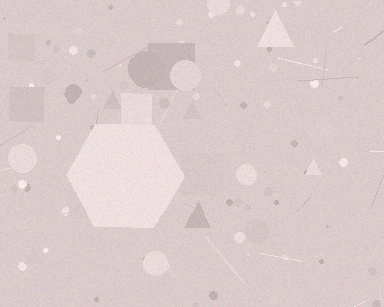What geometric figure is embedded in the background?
A hexagon is embedded in the background.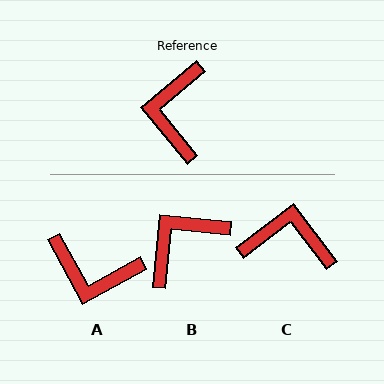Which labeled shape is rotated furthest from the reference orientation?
C, about 92 degrees away.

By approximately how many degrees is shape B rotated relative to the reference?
Approximately 45 degrees clockwise.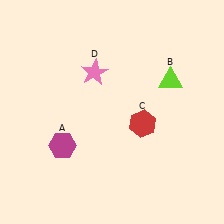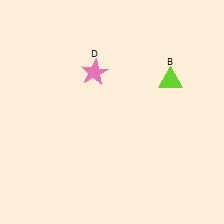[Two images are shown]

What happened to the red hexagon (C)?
The red hexagon (C) was removed in Image 2. It was in the bottom-right area of Image 1.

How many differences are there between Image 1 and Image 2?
There are 2 differences between the two images.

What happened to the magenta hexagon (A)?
The magenta hexagon (A) was removed in Image 2. It was in the bottom-left area of Image 1.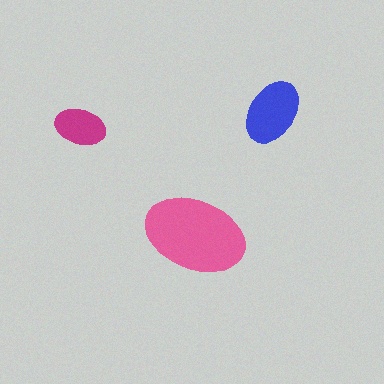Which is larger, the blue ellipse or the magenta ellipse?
The blue one.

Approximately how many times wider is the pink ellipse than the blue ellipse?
About 1.5 times wider.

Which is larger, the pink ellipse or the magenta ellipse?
The pink one.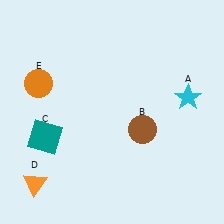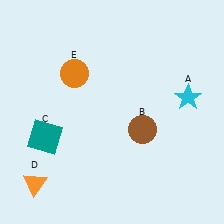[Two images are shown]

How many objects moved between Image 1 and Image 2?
1 object moved between the two images.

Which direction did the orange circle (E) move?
The orange circle (E) moved right.